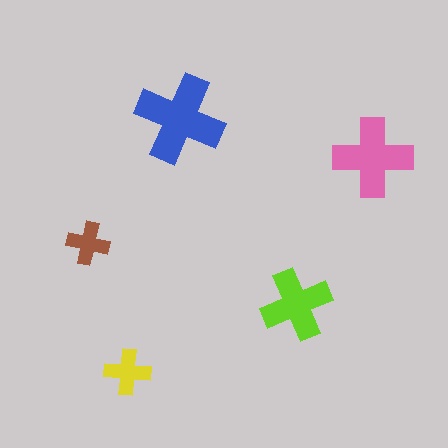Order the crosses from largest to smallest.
the blue one, the pink one, the lime one, the yellow one, the brown one.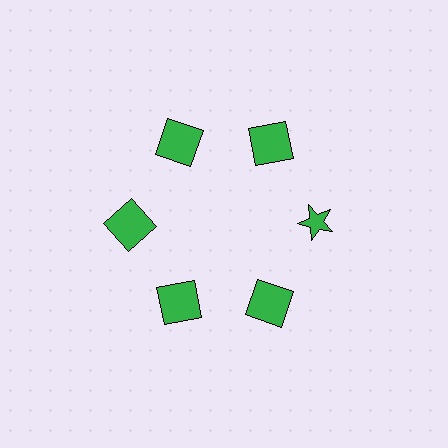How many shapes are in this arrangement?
There are 6 shapes arranged in a ring pattern.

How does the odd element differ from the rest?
It has a different shape: star instead of square.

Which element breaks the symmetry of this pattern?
The green star at roughly the 3 o'clock position breaks the symmetry. All other shapes are green squares.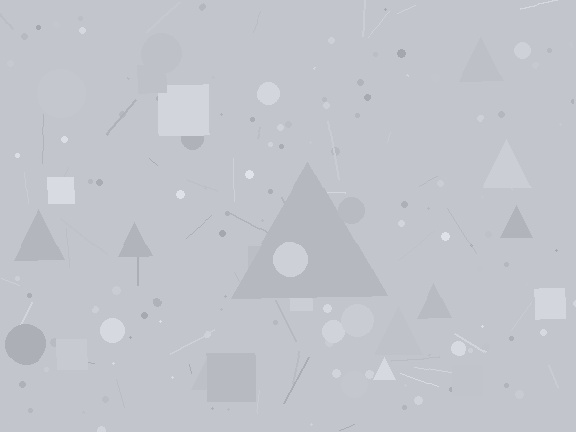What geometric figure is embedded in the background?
A triangle is embedded in the background.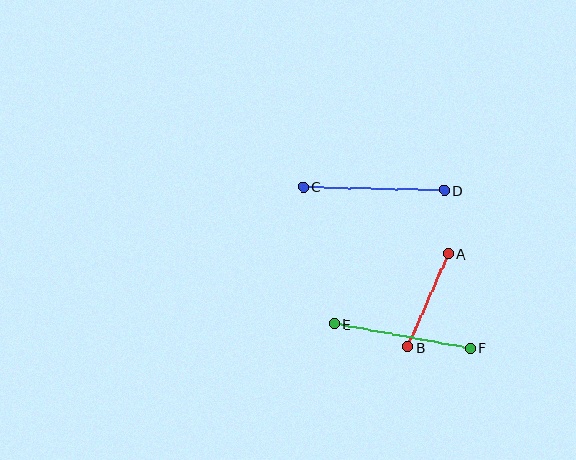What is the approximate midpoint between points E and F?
The midpoint is at approximately (402, 336) pixels.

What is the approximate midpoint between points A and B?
The midpoint is at approximately (428, 300) pixels.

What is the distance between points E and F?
The distance is approximately 138 pixels.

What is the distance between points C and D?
The distance is approximately 141 pixels.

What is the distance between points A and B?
The distance is approximately 102 pixels.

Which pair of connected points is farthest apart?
Points C and D are farthest apart.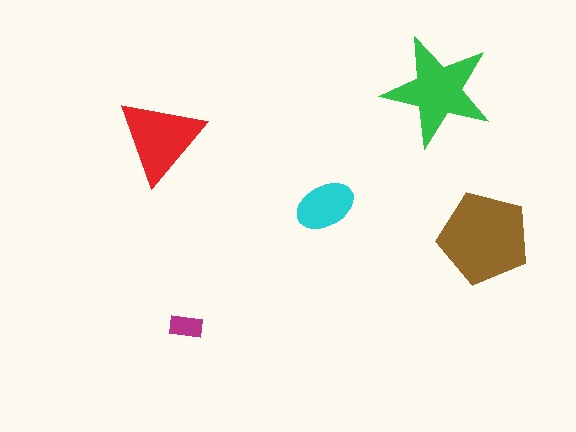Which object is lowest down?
The magenta rectangle is bottommost.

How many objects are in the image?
There are 5 objects in the image.